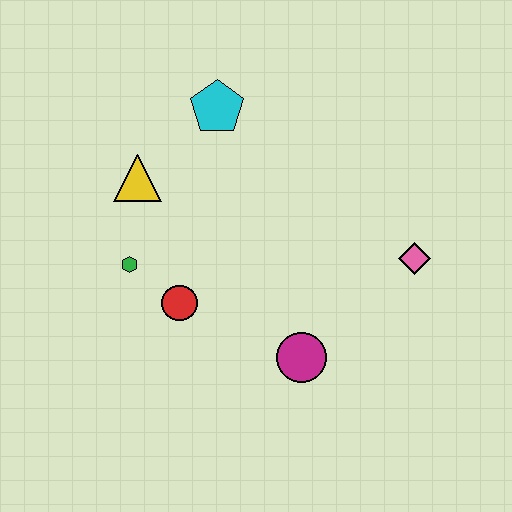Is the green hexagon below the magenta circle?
No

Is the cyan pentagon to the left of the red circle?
No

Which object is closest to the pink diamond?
The magenta circle is closest to the pink diamond.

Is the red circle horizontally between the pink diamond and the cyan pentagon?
No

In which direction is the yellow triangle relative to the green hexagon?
The yellow triangle is above the green hexagon.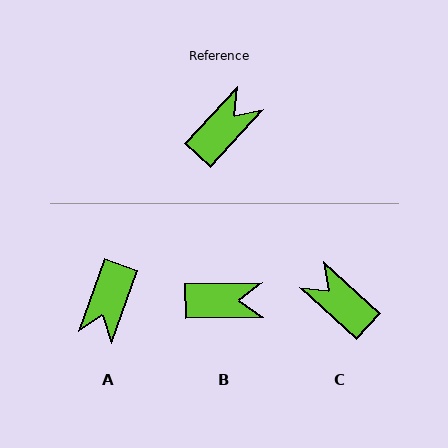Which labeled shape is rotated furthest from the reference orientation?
A, about 158 degrees away.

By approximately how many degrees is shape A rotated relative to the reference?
Approximately 158 degrees clockwise.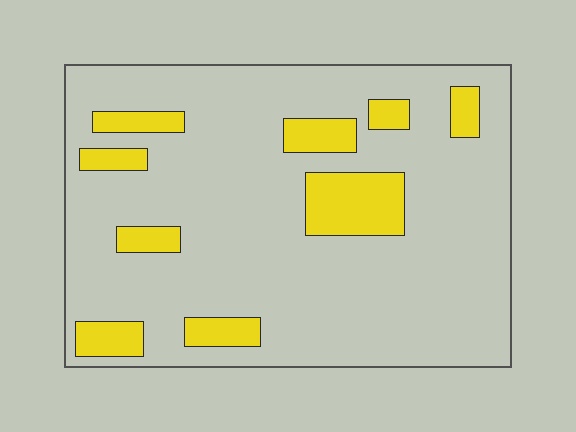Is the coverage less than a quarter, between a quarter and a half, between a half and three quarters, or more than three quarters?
Less than a quarter.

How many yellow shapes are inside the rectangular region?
9.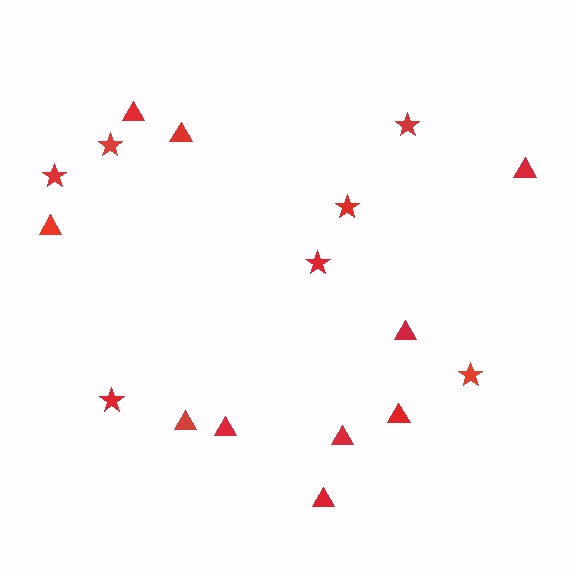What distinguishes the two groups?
There are 2 groups: one group of triangles (10) and one group of stars (7).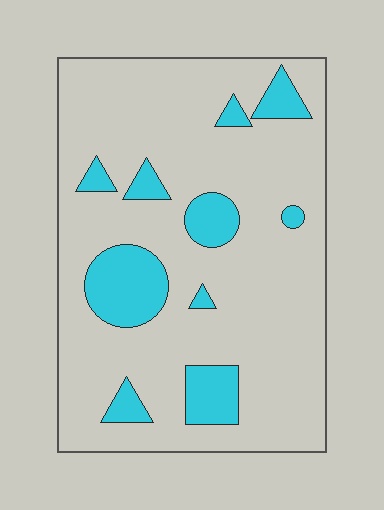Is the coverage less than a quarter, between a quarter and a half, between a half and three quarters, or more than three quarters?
Less than a quarter.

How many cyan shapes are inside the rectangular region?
10.